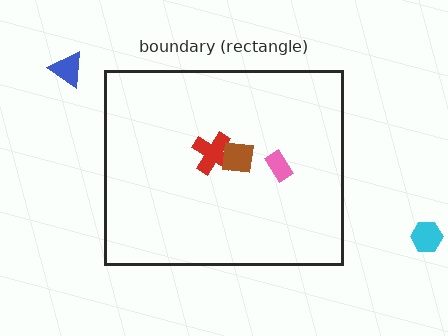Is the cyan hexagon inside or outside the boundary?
Outside.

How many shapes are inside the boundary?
3 inside, 2 outside.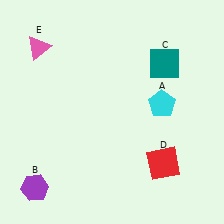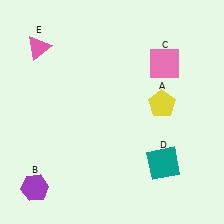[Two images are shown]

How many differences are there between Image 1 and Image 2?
There are 3 differences between the two images.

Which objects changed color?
A changed from cyan to yellow. C changed from teal to pink. D changed from red to teal.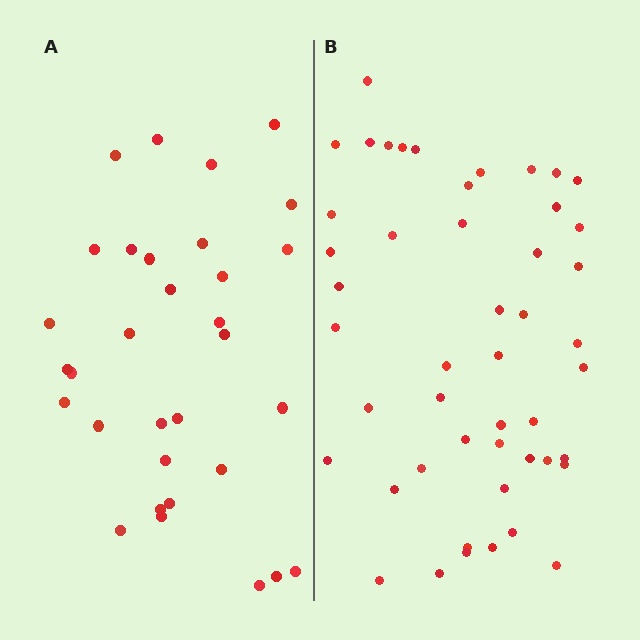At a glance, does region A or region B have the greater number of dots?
Region B (the right region) has more dots.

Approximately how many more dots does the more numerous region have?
Region B has approximately 15 more dots than region A.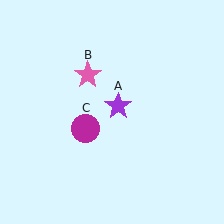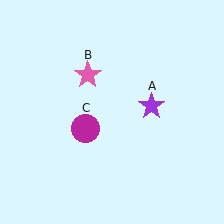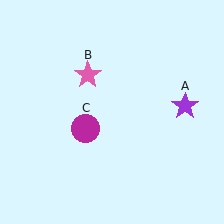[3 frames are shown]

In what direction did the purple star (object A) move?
The purple star (object A) moved right.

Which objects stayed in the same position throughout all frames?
Pink star (object B) and magenta circle (object C) remained stationary.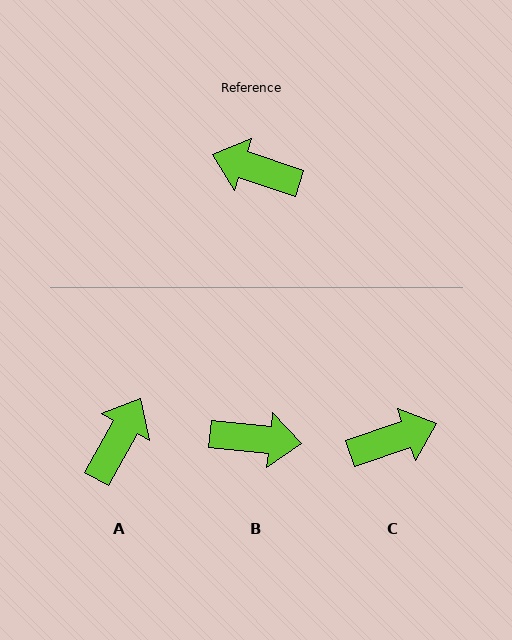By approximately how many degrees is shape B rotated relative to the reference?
Approximately 168 degrees clockwise.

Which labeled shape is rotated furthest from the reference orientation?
B, about 168 degrees away.